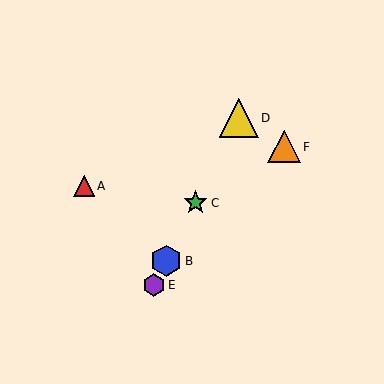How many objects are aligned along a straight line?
4 objects (B, C, D, E) are aligned along a straight line.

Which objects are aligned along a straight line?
Objects B, C, D, E are aligned along a straight line.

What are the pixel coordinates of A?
Object A is at (84, 186).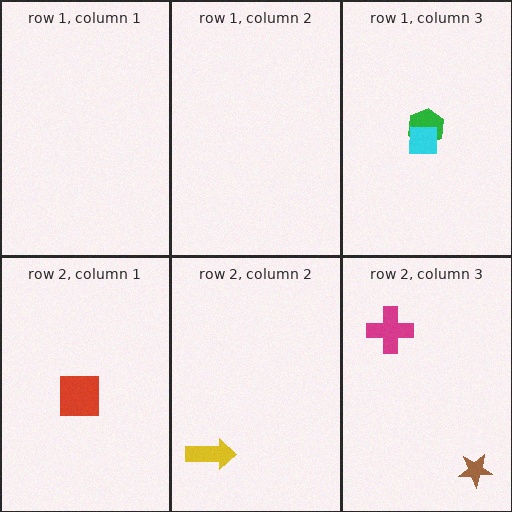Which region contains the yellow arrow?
The row 2, column 2 region.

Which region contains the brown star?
The row 2, column 3 region.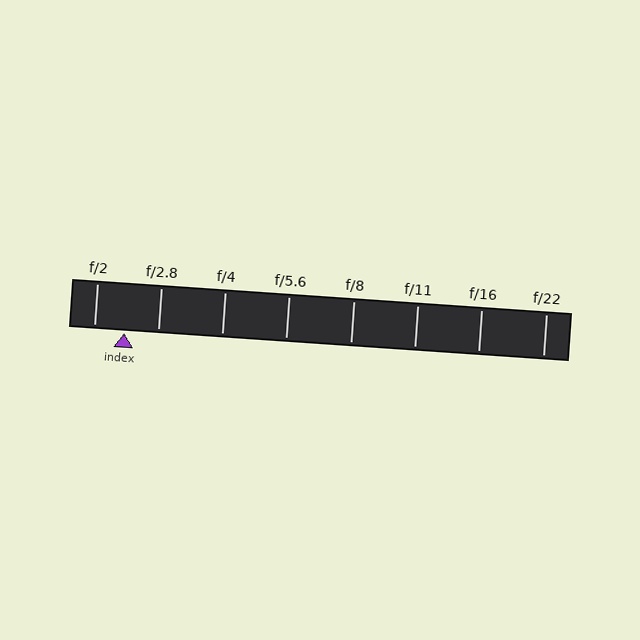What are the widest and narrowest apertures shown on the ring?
The widest aperture shown is f/2 and the narrowest is f/22.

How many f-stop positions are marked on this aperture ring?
There are 8 f-stop positions marked.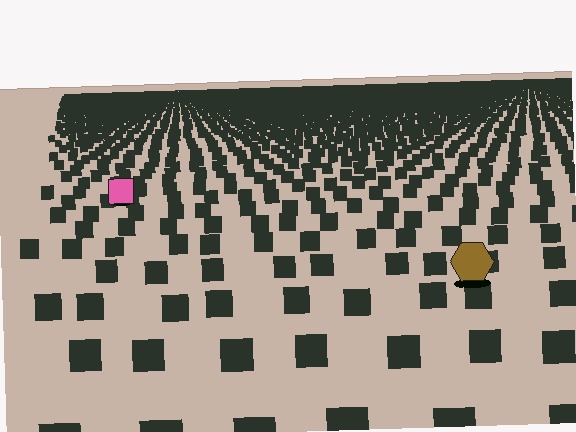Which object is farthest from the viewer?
The pink square is farthest from the viewer. It appears smaller and the ground texture around it is denser.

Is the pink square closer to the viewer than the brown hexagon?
No. The brown hexagon is closer — you can tell from the texture gradient: the ground texture is coarser near it.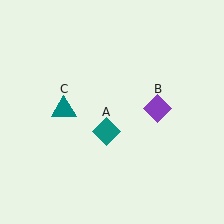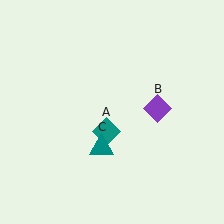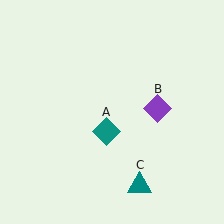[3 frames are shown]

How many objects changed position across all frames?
1 object changed position: teal triangle (object C).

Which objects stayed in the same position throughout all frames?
Teal diamond (object A) and purple diamond (object B) remained stationary.